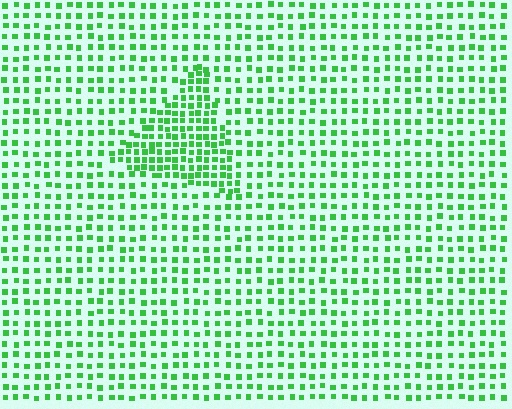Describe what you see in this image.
The image contains small green elements arranged at two different densities. A triangle-shaped region is visible where the elements are more densely packed than the surrounding area.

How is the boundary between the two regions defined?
The boundary is defined by a change in element density (approximately 1.8x ratio). All elements are the same color, size, and shape.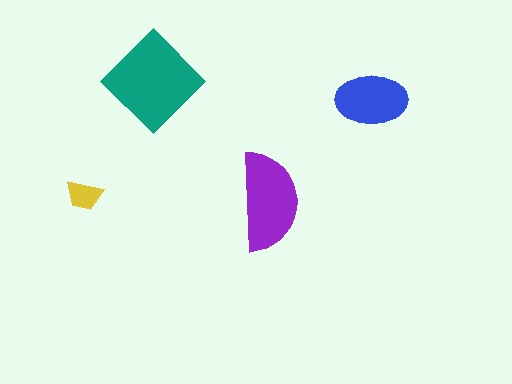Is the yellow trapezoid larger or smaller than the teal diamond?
Smaller.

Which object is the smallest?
The yellow trapezoid.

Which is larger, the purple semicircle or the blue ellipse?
The purple semicircle.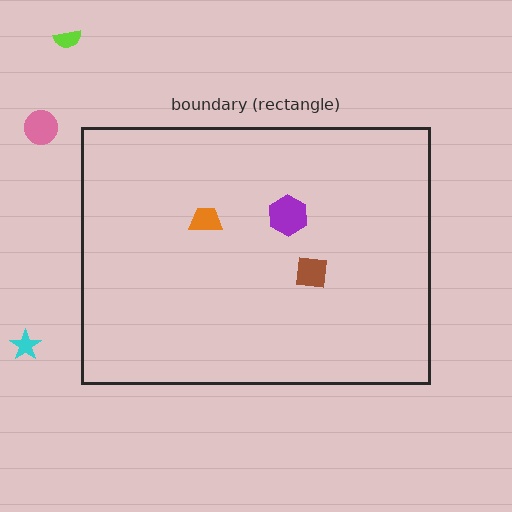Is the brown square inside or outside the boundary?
Inside.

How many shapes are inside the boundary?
3 inside, 3 outside.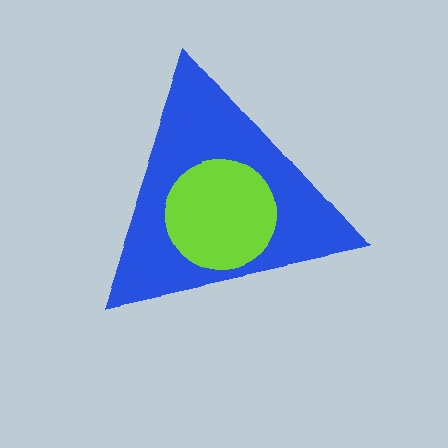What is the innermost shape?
The lime circle.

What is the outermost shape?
The blue triangle.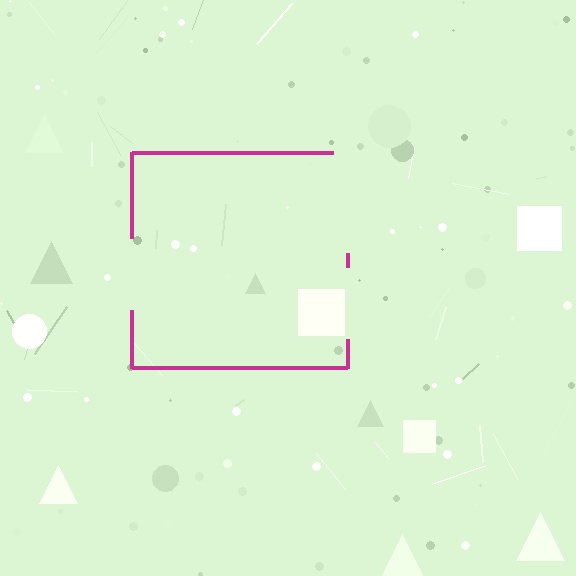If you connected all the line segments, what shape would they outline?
They would outline a square.